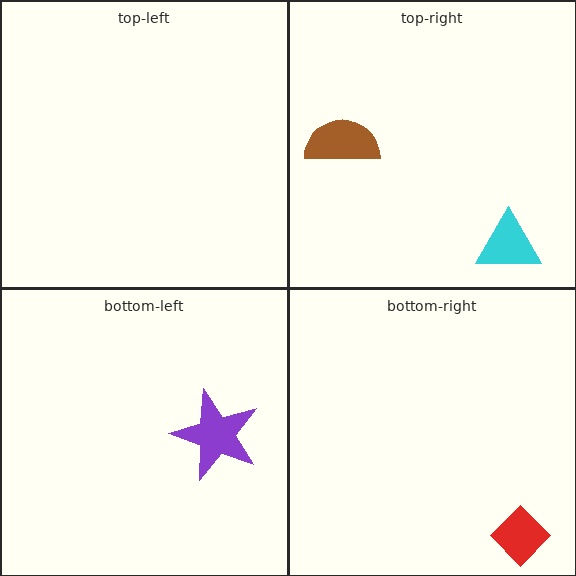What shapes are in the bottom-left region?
The purple star.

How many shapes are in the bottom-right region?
1.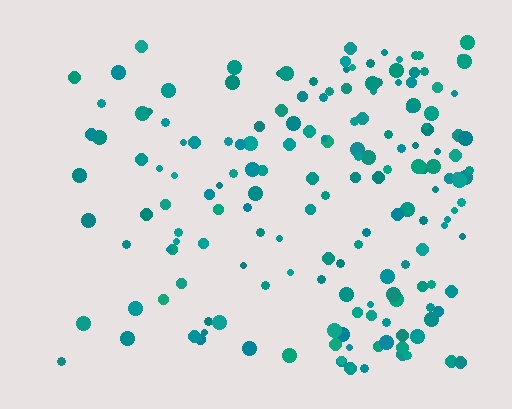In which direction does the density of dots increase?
From left to right, with the right side densest.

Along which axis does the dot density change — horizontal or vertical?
Horizontal.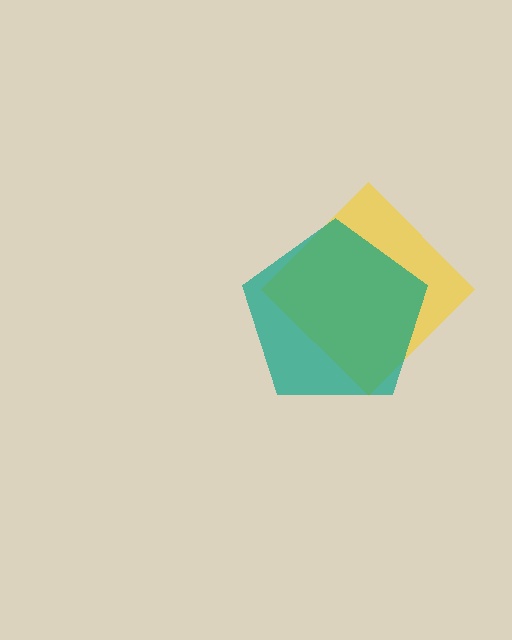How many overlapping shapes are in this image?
There are 2 overlapping shapes in the image.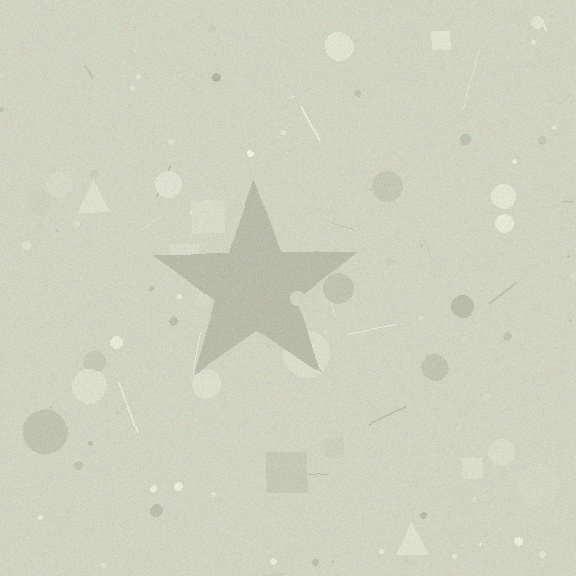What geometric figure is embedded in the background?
A star is embedded in the background.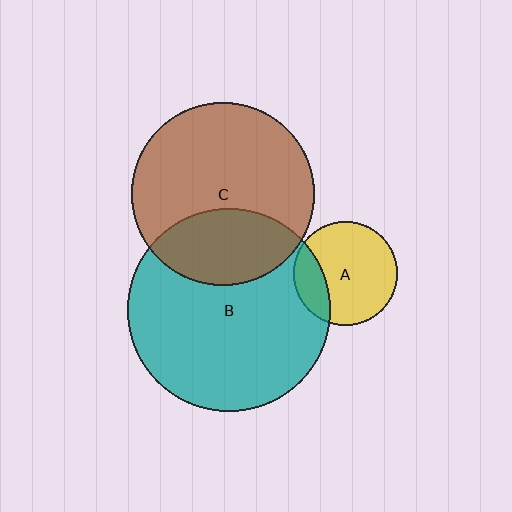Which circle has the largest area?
Circle B (teal).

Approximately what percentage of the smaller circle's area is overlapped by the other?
Approximately 30%.